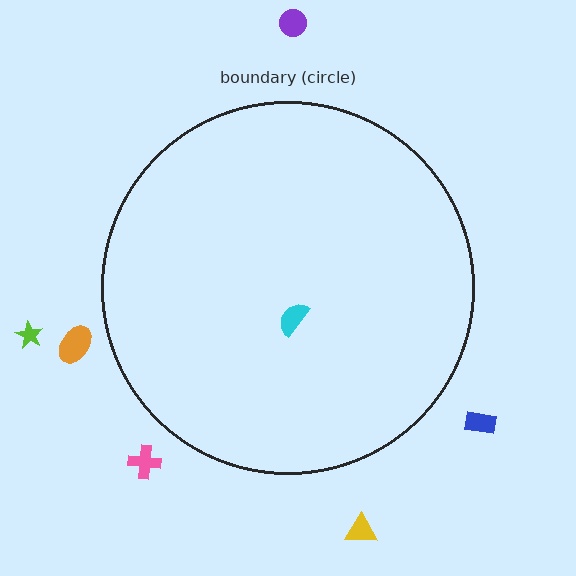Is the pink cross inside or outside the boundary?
Outside.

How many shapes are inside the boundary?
1 inside, 6 outside.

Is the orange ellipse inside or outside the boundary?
Outside.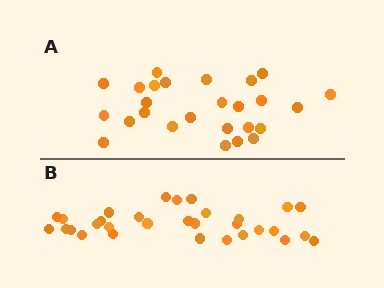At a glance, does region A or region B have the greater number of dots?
Region B (the bottom region) has more dots.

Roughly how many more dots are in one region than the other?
Region B has about 5 more dots than region A.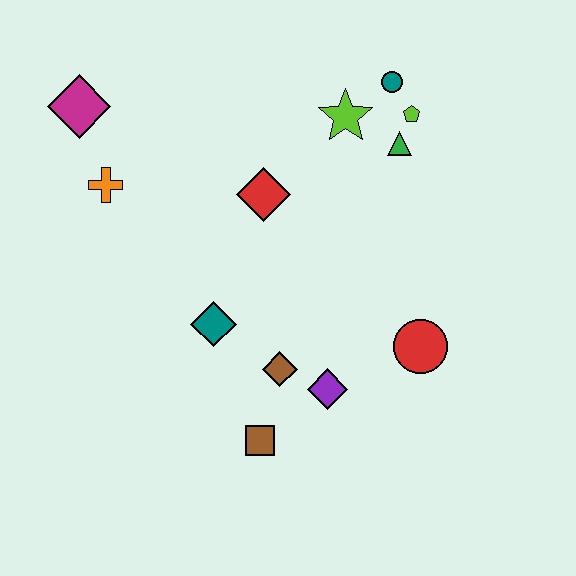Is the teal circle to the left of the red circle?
Yes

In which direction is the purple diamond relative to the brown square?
The purple diamond is to the right of the brown square.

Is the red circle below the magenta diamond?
Yes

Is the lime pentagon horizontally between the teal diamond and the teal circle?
No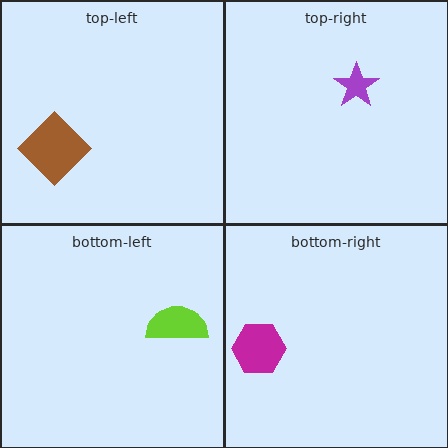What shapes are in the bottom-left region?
The lime semicircle.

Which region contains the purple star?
The top-right region.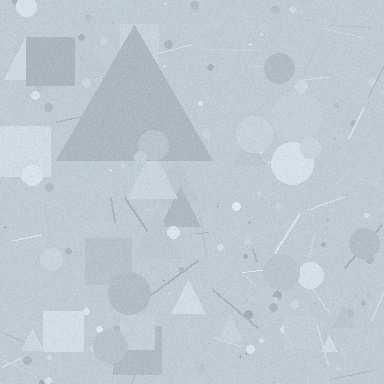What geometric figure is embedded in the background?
A triangle is embedded in the background.